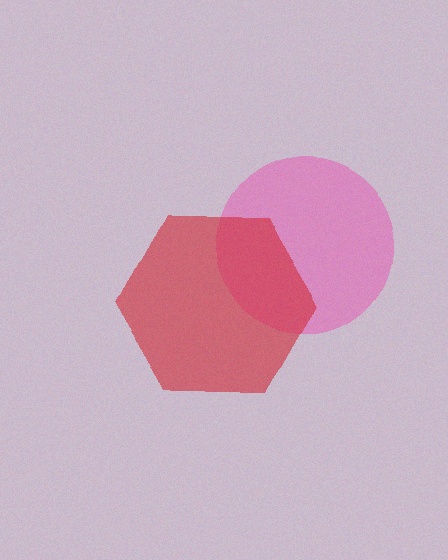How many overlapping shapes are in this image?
There are 2 overlapping shapes in the image.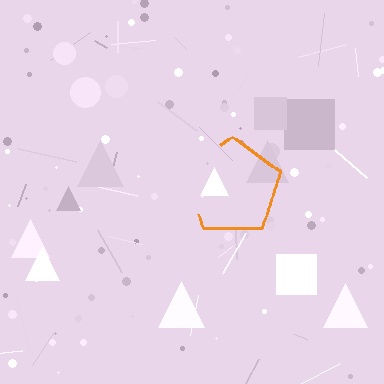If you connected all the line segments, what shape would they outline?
They would outline a pentagon.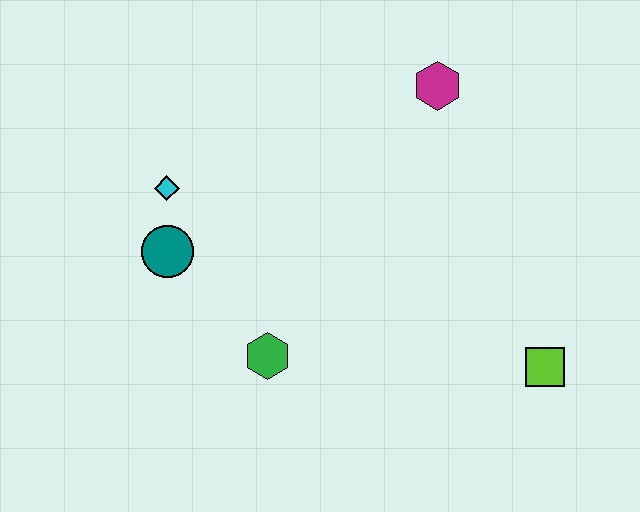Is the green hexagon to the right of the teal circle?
Yes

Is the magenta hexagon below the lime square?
No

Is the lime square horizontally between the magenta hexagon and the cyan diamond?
No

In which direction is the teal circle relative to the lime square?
The teal circle is to the left of the lime square.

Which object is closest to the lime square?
The green hexagon is closest to the lime square.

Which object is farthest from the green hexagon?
The magenta hexagon is farthest from the green hexagon.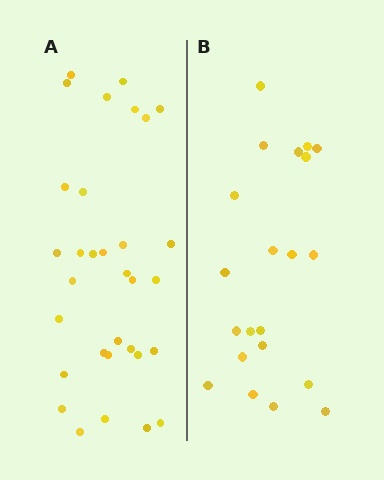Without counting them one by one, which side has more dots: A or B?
Region A (the left region) has more dots.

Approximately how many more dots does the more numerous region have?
Region A has roughly 12 or so more dots than region B.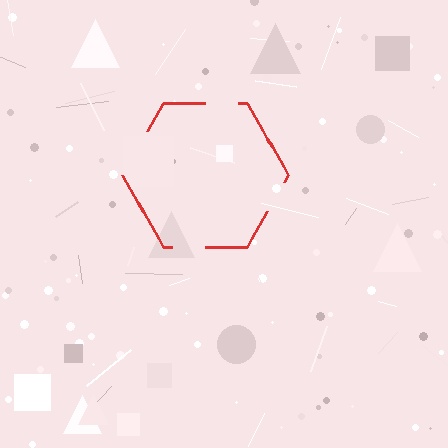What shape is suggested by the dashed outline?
The dashed outline suggests a hexagon.